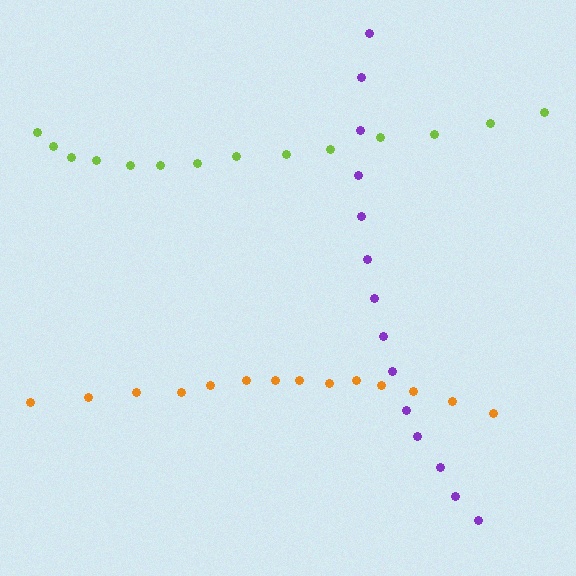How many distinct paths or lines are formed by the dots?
There are 3 distinct paths.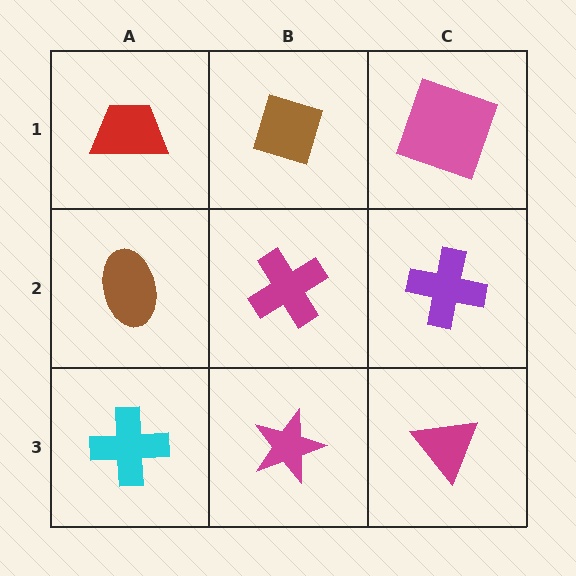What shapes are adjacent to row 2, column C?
A pink square (row 1, column C), a magenta triangle (row 3, column C), a magenta cross (row 2, column B).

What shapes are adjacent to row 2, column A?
A red trapezoid (row 1, column A), a cyan cross (row 3, column A), a magenta cross (row 2, column B).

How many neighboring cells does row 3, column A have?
2.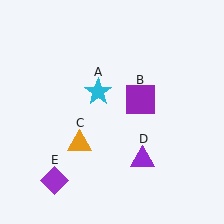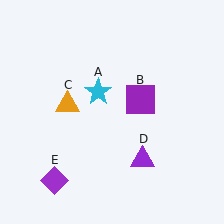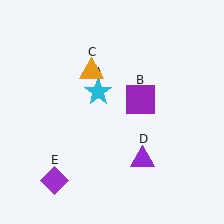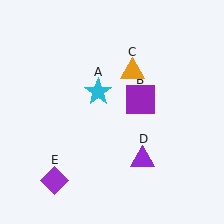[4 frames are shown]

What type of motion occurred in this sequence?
The orange triangle (object C) rotated clockwise around the center of the scene.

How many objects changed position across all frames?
1 object changed position: orange triangle (object C).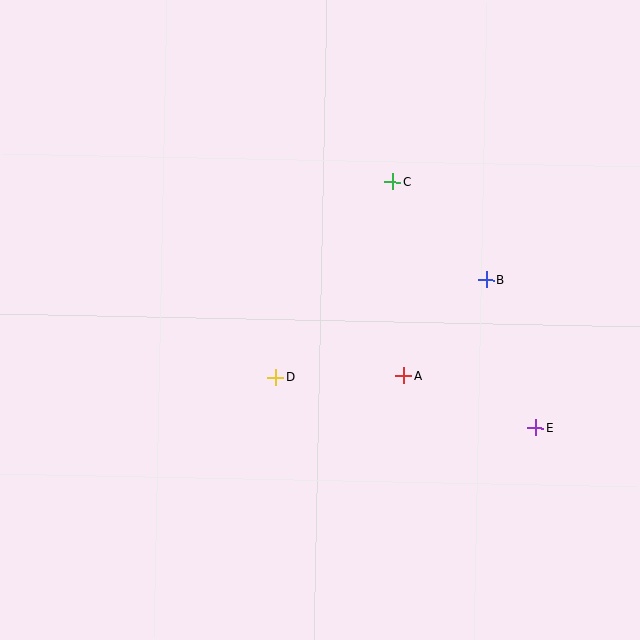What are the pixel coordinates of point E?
Point E is at (535, 428).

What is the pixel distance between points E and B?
The distance between E and B is 156 pixels.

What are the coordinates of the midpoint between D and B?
The midpoint between D and B is at (381, 329).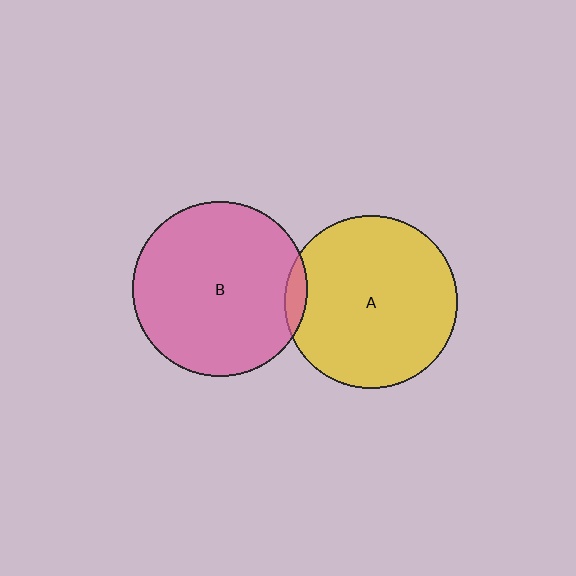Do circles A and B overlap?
Yes.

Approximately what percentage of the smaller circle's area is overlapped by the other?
Approximately 5%.